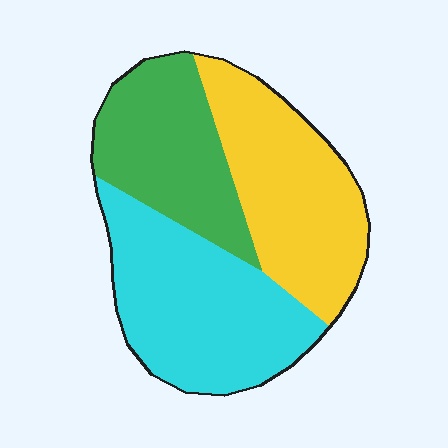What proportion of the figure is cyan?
Cyan covers around 40% of the figure.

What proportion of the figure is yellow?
Yellow covers 34% of the figure.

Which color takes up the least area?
Green, at roughly 25%.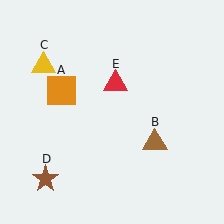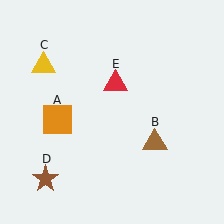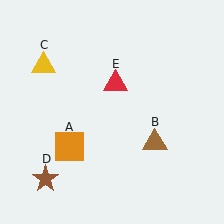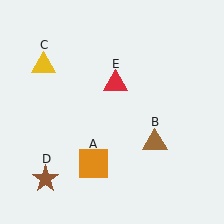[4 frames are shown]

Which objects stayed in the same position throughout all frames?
Brown triangle (object B) and yellow triangle (object C) and brown star (object D) and red triangle (object E) remained stationary.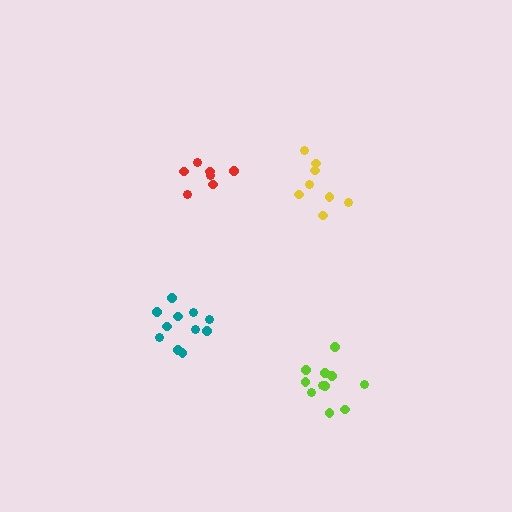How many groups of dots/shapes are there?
There are 4 groups.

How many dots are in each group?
Group 1: 11 dots, Group 2: 8 dots, Group 3: 11 dots, Group 4: 7 dots (37 total).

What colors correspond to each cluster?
The clusters are colored: teal, yellow, lime, red.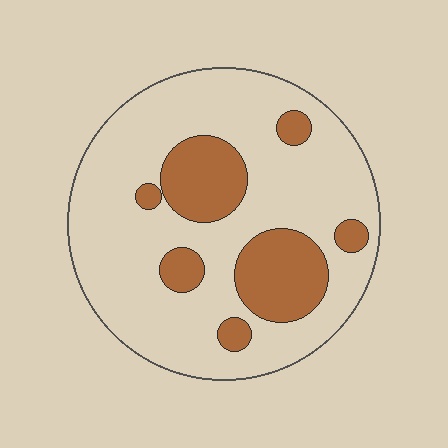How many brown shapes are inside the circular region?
7.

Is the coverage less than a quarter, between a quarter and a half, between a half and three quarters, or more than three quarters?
Less than a quarter.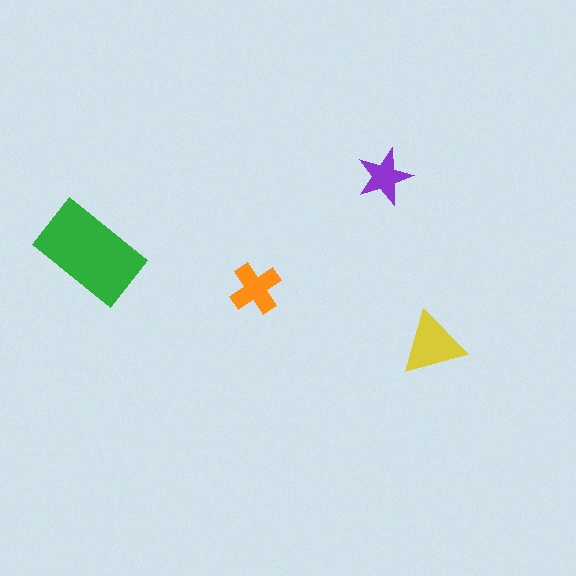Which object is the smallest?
The purple star.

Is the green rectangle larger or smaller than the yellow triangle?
Larger.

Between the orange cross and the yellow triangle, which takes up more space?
The yellow triangle.